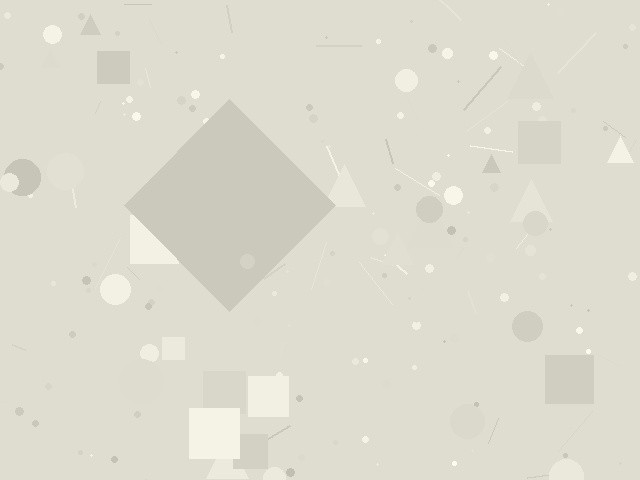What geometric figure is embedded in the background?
A diamond is embedded in the background.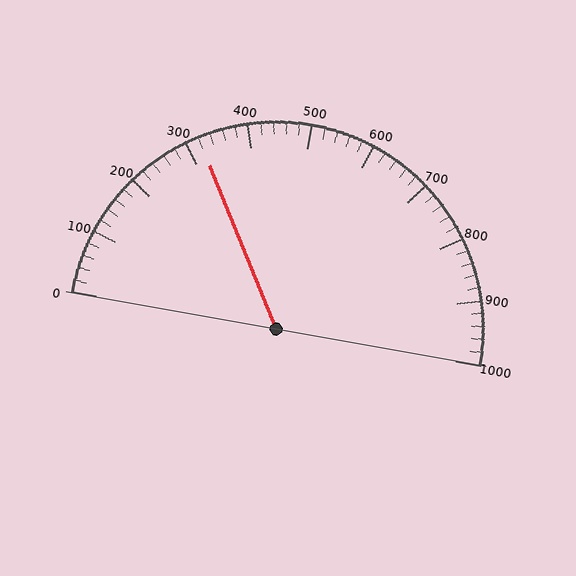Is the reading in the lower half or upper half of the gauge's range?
The reading is in the lower half of the range (0 to 1000).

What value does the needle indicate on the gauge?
The needle indicates approximately 320.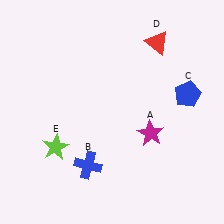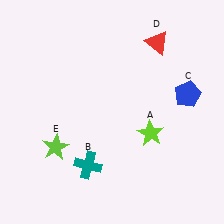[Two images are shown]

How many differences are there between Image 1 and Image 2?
There are 2 differences between the two images.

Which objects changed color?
A changed from magenta to lime. B changed from blue to teal.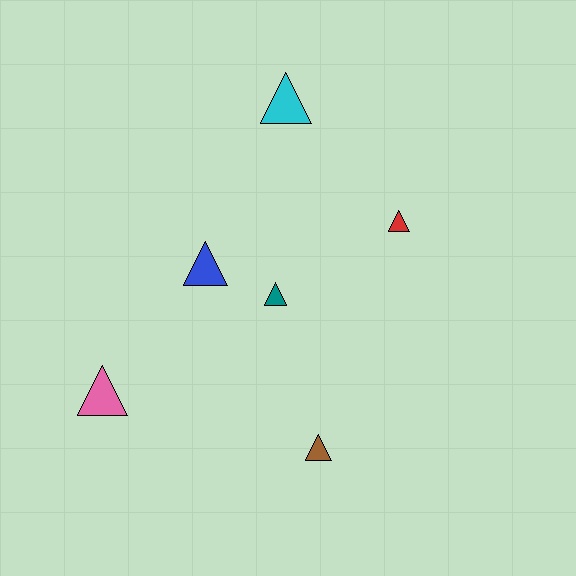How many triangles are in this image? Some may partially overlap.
There are 6 triangles.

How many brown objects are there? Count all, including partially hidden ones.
There is 1 brown object.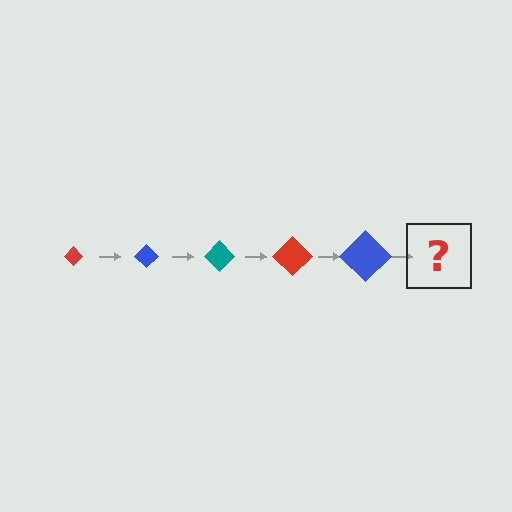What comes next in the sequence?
The next element should be a teal diamond, larger than the previous one.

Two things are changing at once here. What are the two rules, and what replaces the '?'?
The two rules are that the diamond grows larger each step and the color cycles through red, blue, and teal. The '?' should be a teal diamond, larger than the previous one.